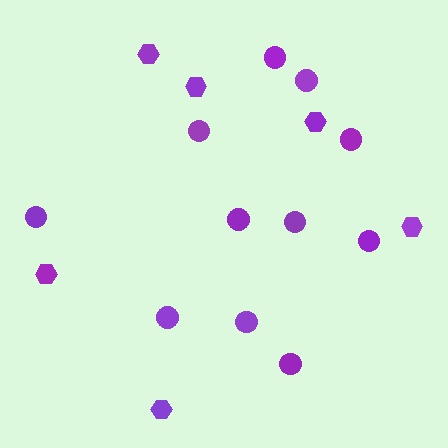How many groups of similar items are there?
There are 2 groups: one group of circles (11) and one group of hexagons (6).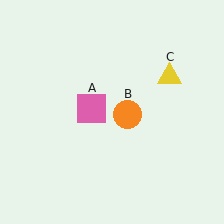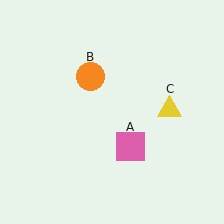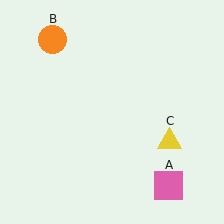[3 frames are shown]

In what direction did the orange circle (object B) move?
The orange circle (object B) moved up and to the left.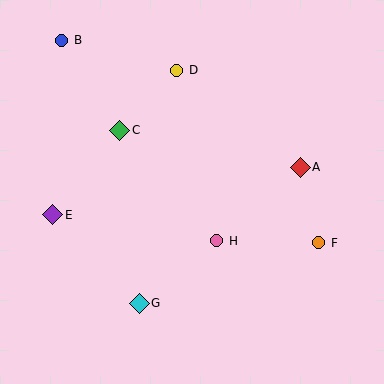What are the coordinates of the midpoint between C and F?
The midpoint between C and F is at (219, 187).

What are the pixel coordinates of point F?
Point F is at (319, 243).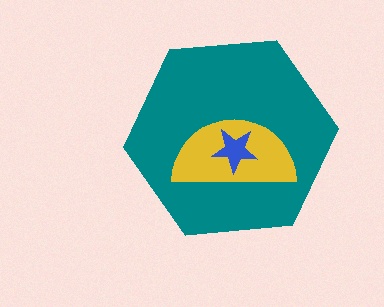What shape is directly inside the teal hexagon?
The yellow semicircle.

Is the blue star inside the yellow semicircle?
Yes.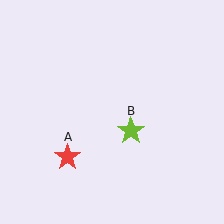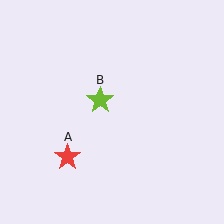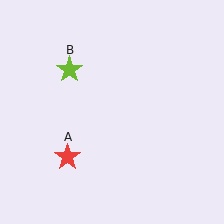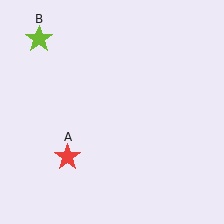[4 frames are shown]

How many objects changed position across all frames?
1 object changed position: lime star (object B).